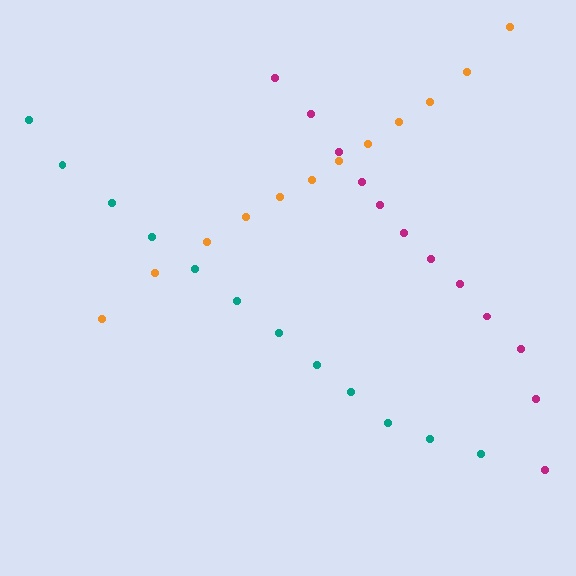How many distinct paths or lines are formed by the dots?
There are 3 distinct paths.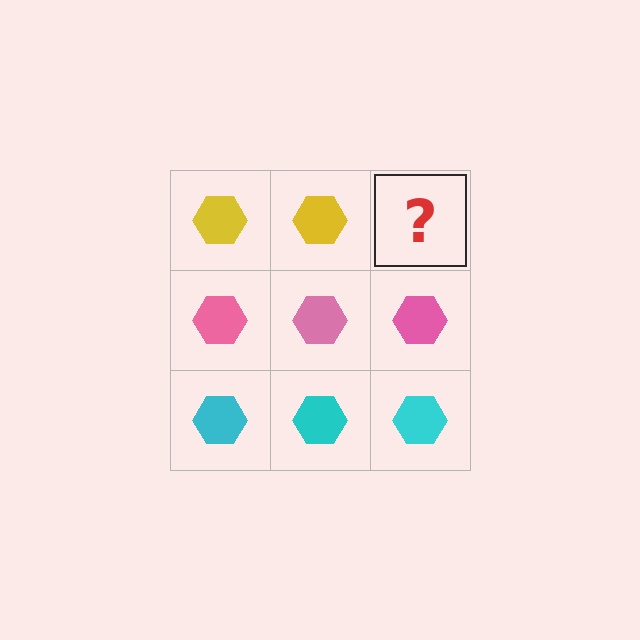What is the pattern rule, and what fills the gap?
The rule is that each row has a consistent color. The gap should be filled with a yellow hexagon.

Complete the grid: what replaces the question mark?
The question mark should be replaced with a yellow hexagon.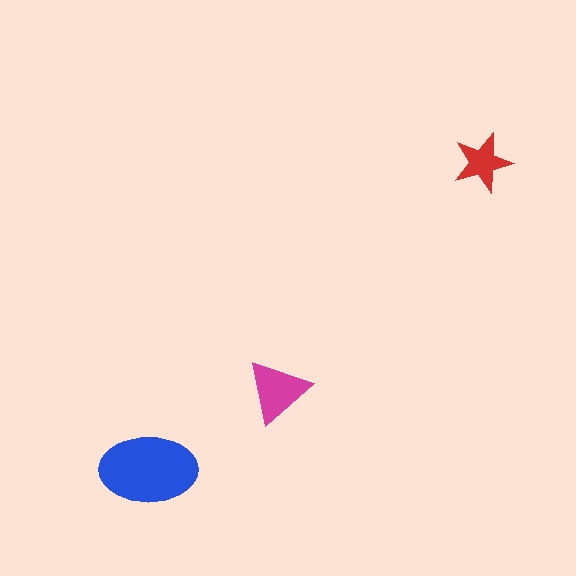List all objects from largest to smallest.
The blue ellipse, the magenta triangle, the red star.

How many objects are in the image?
There are 3 objects in the image.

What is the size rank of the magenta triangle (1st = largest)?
2nd.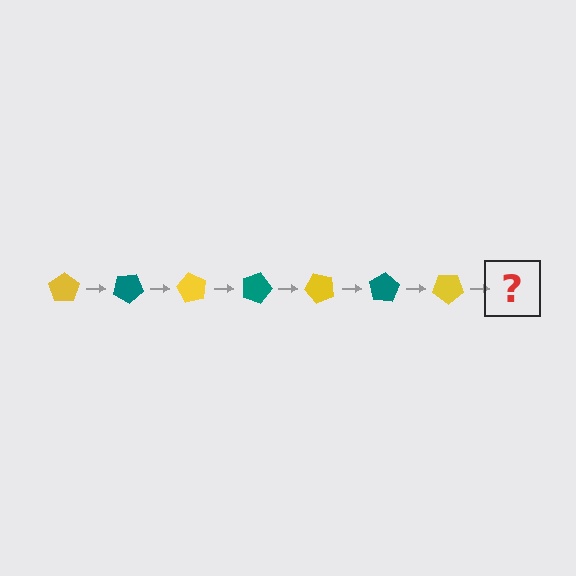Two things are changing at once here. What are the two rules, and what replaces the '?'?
The two rules are that it rotates 30 degrees each step and the color cycles through yellow and teal. The '?' should be a teal pentagon, rotated 210 degrees from the start.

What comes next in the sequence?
The next element should be a teal pentagon, rotated 210 degrees from the start.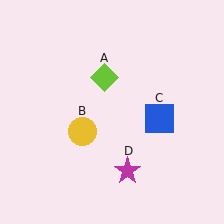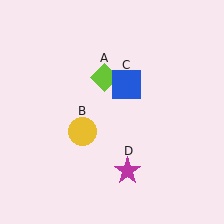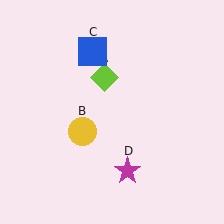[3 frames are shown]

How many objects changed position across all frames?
1 object changed position: blue square (object C).